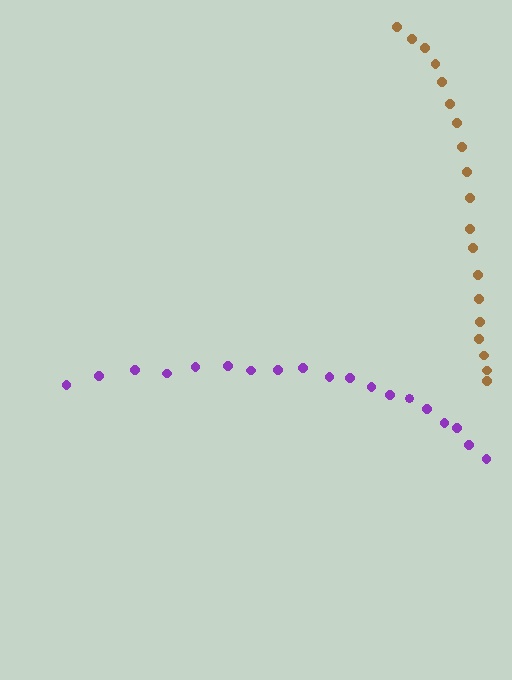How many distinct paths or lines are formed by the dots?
There are 2 distinct paths.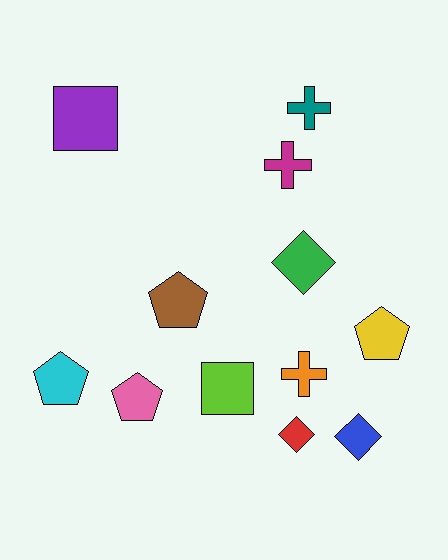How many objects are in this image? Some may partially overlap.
There are 12 objects.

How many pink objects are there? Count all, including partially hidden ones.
There is 1 pink object.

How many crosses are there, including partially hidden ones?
There are 3 crosses.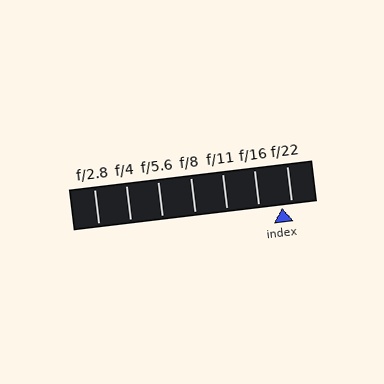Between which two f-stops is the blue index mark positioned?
The index mark is between f/16 and f/22.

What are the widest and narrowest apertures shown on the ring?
The widest aperture shown is f/2.8 and the narrowest is f/22.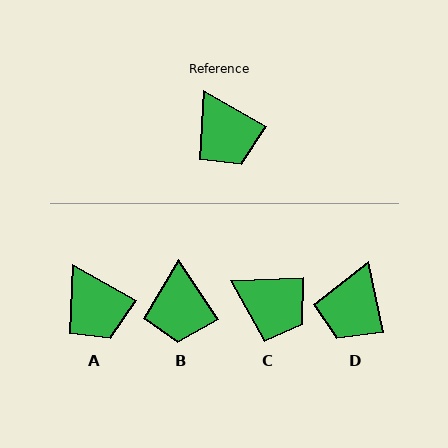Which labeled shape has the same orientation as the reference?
A.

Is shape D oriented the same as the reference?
No, it is off by about 49 degrees.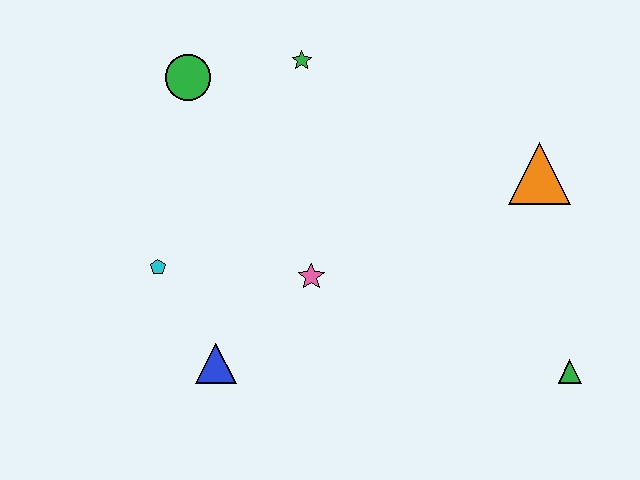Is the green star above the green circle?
Yes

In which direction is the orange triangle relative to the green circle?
The orange triangle is to the right of the green circle.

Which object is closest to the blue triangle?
The cyan pentagon is closest to the blue triangle.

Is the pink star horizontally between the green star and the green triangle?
Yes